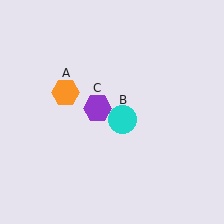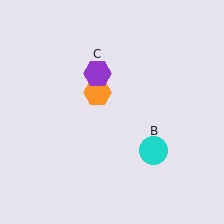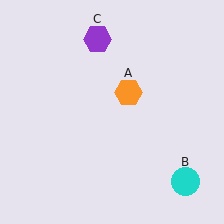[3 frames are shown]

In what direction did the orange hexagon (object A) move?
The orange hexagon (object A) moved right.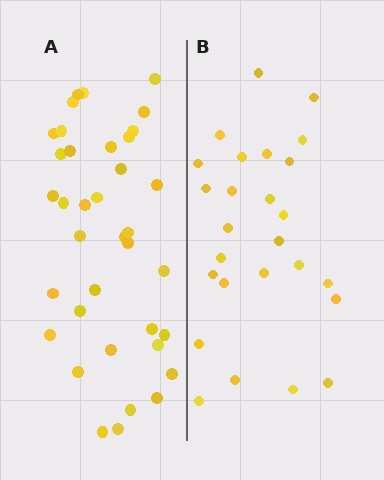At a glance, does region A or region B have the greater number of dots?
Region A (the left region) has more dots.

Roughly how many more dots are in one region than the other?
Region A has roughly 12 or so more dots than region B.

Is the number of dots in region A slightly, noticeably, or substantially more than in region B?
Region A has noticeably more, but not dramatically so. The ratio is roughly 1.4 to 1.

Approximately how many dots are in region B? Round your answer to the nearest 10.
About 30 dots. (The exact count is 26, which rounds to 30.)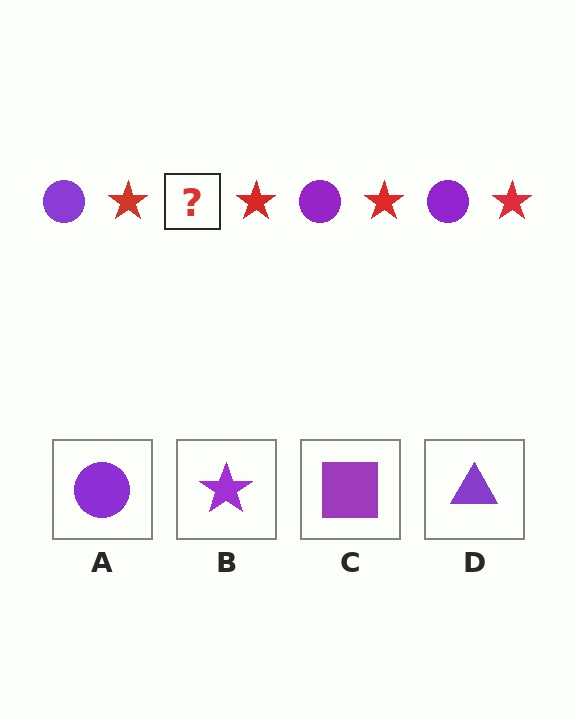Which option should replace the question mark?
Option A.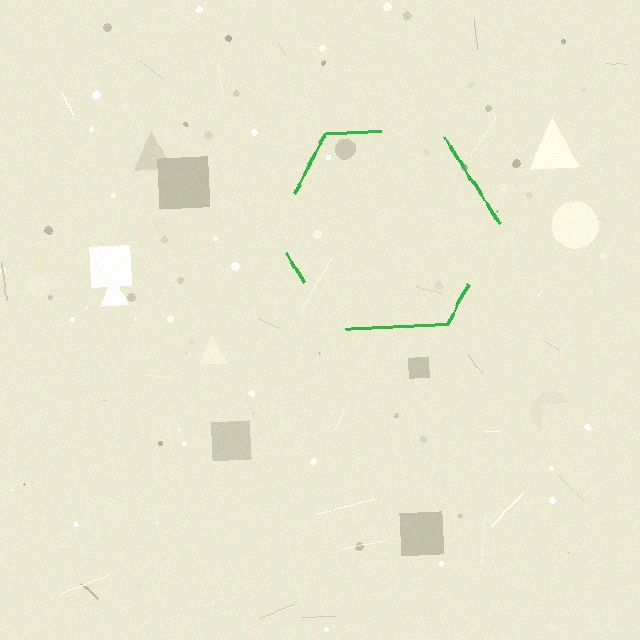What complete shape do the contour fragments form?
The contour fragments form a hexagon.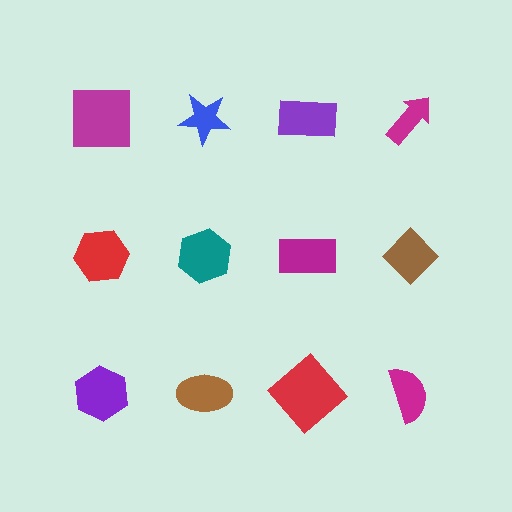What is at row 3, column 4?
A magenta semicircle.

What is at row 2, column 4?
A brown diamond.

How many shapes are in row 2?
4 shapes.